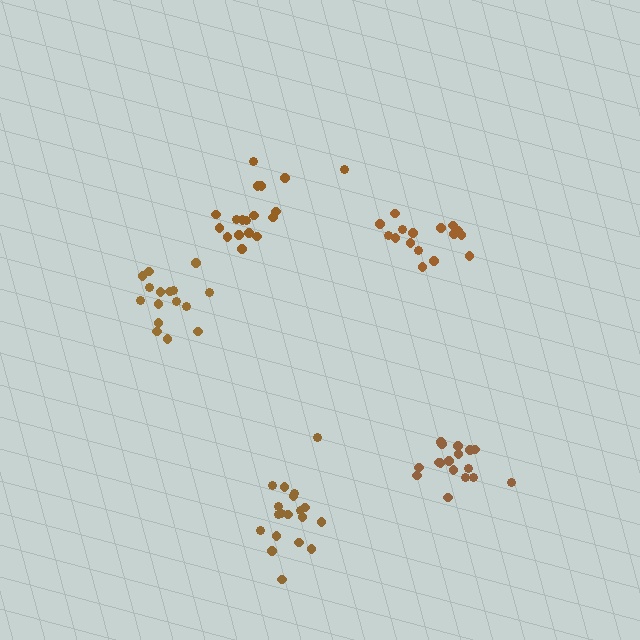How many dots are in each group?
Group 1: 19 dots, Group 2: 16 dots, Group 3: 16 dots, Group 4: 19 dots, Group 5: 17 dots (87 total).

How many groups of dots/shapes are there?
There are 5 groups.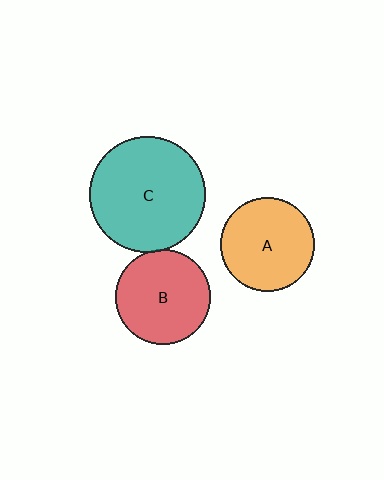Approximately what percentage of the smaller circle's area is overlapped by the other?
Approximately 5%.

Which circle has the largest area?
Circle C (teal).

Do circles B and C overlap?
Yes.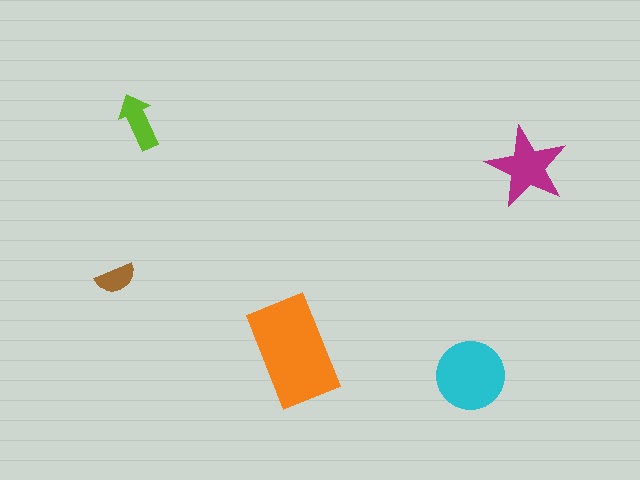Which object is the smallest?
The brown semicircle.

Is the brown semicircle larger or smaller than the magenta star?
Smaller.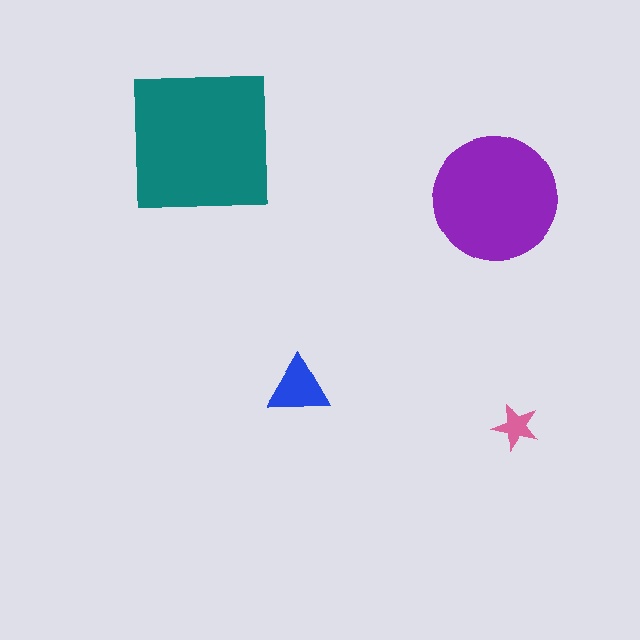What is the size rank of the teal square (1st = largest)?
1st.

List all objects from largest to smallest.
The teal square, the purple circle, the blue triangle, the pink star.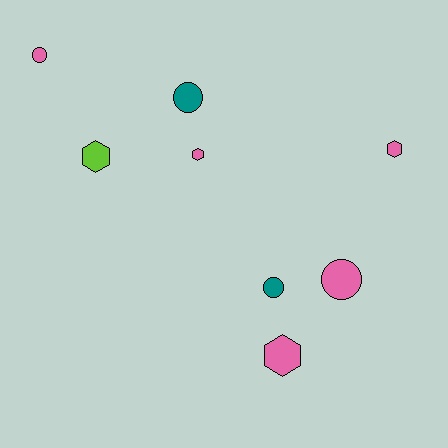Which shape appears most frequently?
Circle, with 4 objects.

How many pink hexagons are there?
There are 3 pink hexagons.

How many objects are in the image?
There are 8 objects.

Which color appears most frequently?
Pink, with 5 objects.